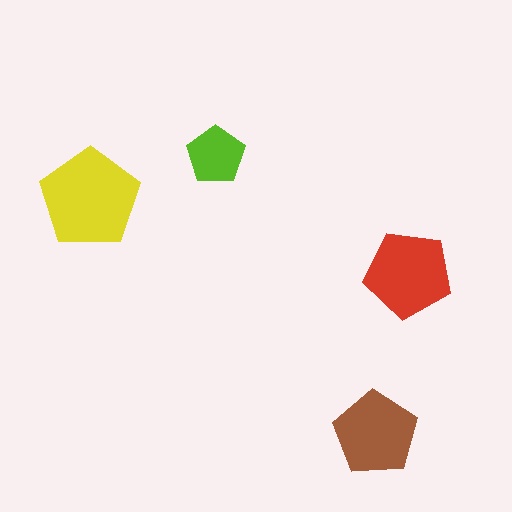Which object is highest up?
The lime pentagon is topmost.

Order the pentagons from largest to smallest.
the yellow one, the red one, the brown one, the lime one.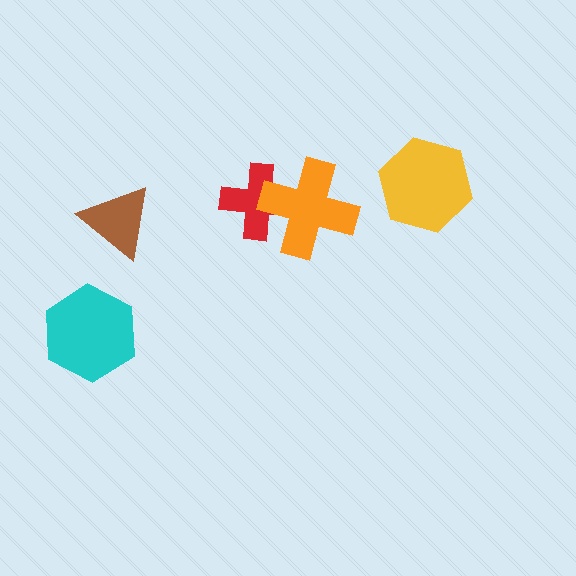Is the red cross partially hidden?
Yes, it is partially covered by another shape.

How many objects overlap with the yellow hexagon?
0 objects overlap with the yellow hexagon.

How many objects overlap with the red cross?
1 object overlaps with the red cross.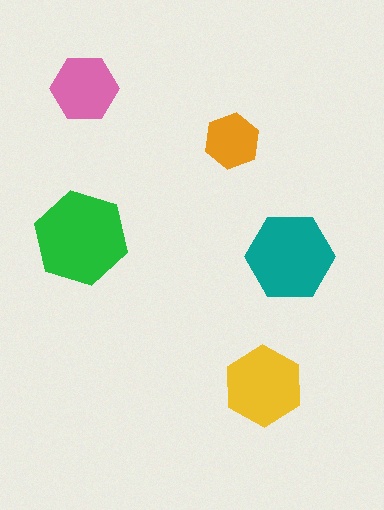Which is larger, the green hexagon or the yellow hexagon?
The green one.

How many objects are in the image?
There are 5 objects in the image.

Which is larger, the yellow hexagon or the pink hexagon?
The yellow one.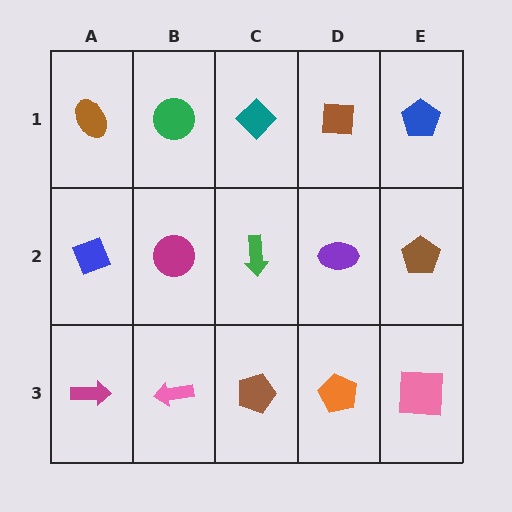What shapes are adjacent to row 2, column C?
A teal diamond (row 1, column C), a brown pentagon (row 3, column C), a magenta circle (row 2, column B), a purple ellipse (row 2, column D).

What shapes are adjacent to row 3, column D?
A purple ellipse (row 2, column D), a brown pentagon (row 3, column C), a pink square (row 3, column E).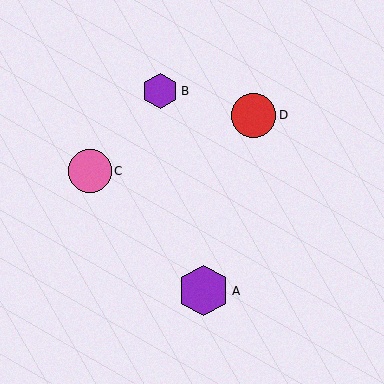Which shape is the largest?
The purple hexagon (labeled A) is the largest.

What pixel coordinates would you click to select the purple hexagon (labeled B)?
Click at (160, 91) to select the purple hexagon B.